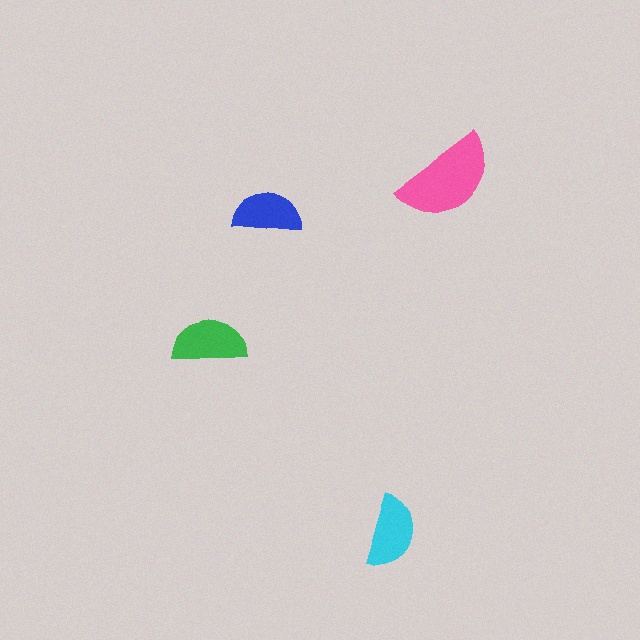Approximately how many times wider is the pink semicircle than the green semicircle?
About 1.5 times wider.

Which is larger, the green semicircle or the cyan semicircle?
The green one.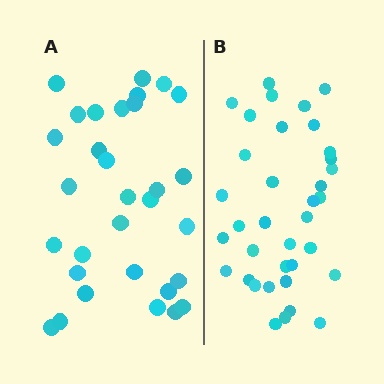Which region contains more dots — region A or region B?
Region B (the right region) has more dots.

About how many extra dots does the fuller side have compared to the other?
Region B has about 5 more dots than region A.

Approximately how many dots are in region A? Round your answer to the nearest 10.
About 30 dots. (The exact count is 31, which rounds to 30.)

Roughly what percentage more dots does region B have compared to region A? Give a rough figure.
About 15% more.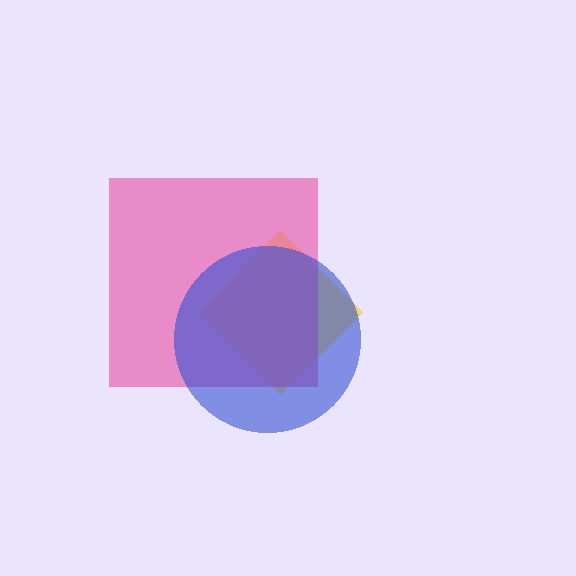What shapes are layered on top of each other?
The layered shapes are: a yellow diamond, a pink square, a blue circle.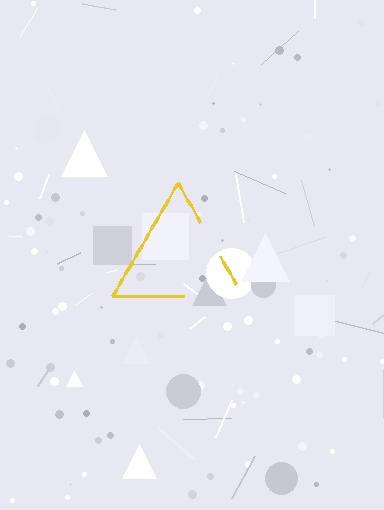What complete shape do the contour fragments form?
The contour fragments form a triangle.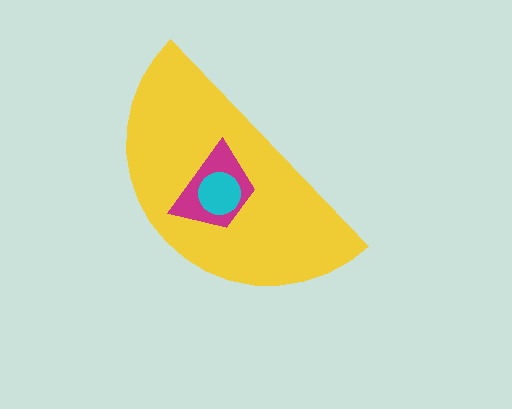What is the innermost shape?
The cyan circle.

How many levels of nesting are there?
3.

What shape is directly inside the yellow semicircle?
The magenta trapezoid.